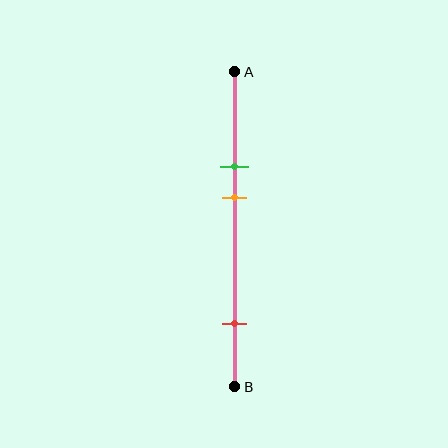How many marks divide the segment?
There are 3 marks dividing the segment.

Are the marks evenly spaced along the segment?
No, the marks are not evenly spaced.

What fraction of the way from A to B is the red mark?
The red mark is approximately 80% (0.8) of the way from A to B.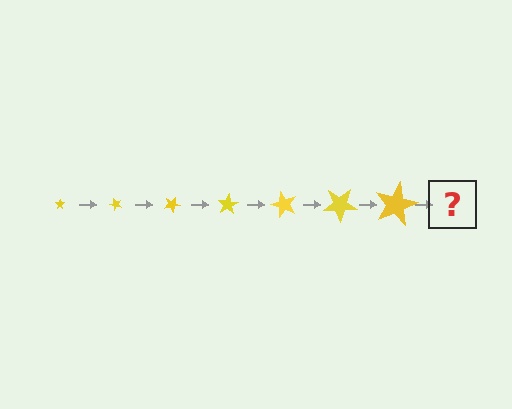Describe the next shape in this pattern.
It should be a star, larger than the previous one and rotated 350 degrees from the start.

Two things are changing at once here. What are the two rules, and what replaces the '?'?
The two rules are that the star grows larger each step and it rotates 50 degrees each step. The '?' should be a star, larger than the previous one and rotated 350 degrees from the start.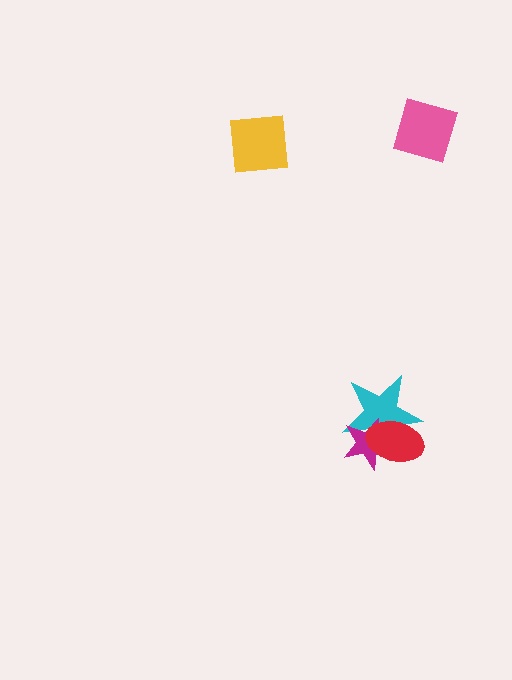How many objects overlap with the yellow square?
0 objects overlap with the yellow square.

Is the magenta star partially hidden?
Yes, it is partially covered by another shape.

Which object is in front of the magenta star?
The red ellipse is in front of the magenta star.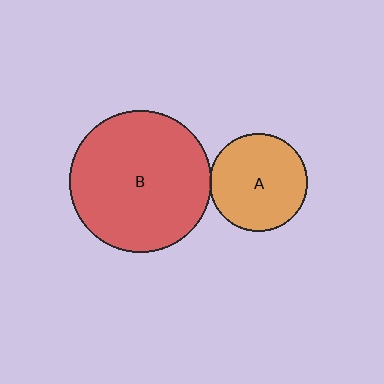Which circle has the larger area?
Circle B (red).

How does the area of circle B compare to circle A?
Approximately 2.1 times.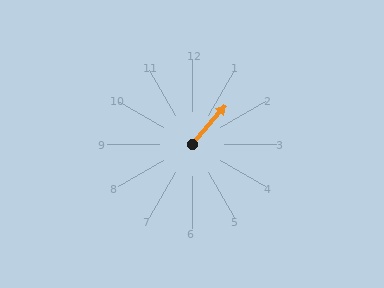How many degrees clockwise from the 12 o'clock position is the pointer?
Approximately 41 degrees.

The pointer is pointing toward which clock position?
Roughly 1 o'clock.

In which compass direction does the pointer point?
Northeast.